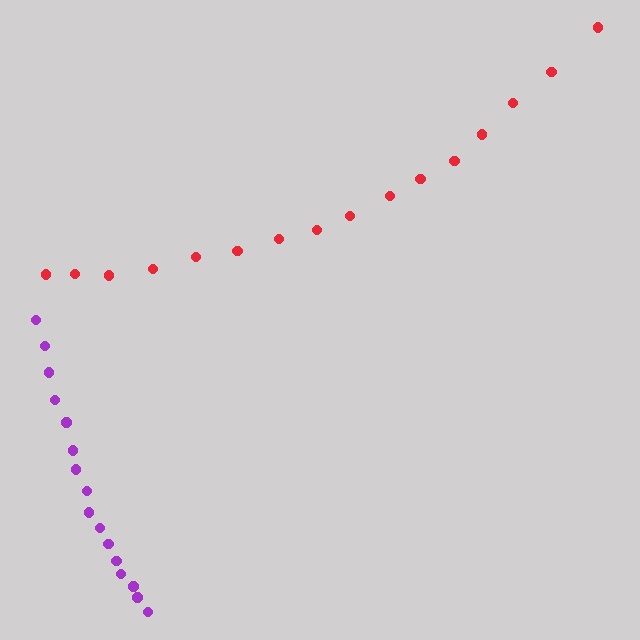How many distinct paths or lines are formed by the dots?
There are 2 distinct paths.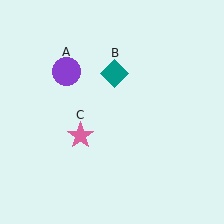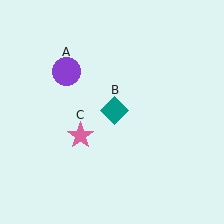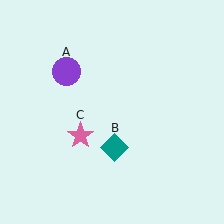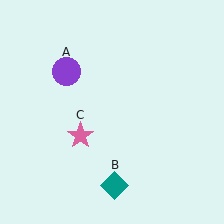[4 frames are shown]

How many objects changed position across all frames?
1 object changed position: teal diamond (object B).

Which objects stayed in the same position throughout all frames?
Purple circle (object A) and pink star (object C) remained stationary.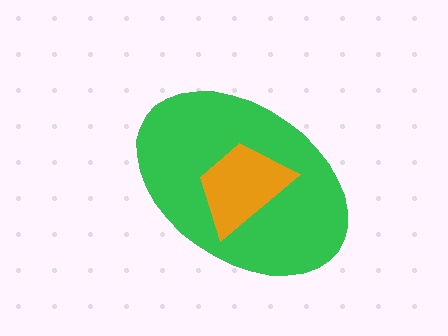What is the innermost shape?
The orange trapezoid.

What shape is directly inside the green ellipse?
The orange trapezoid.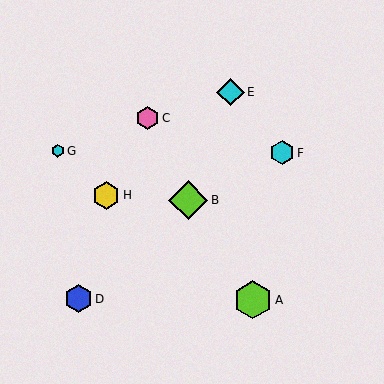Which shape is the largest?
The lime diamond (labeled B) is the largest.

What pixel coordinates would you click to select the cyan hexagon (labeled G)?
Click at (58, 151) to select the cyan hexagon G.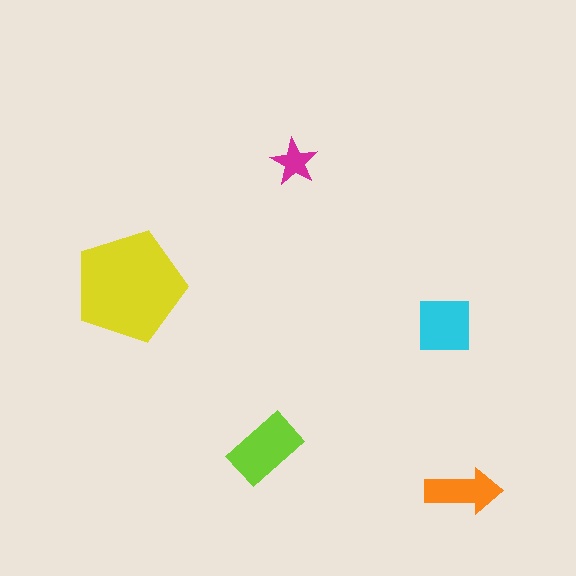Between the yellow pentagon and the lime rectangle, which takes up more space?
The yellow pentagon.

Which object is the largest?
The yellow pentagon.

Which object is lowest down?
The orange arrow is bottommost.